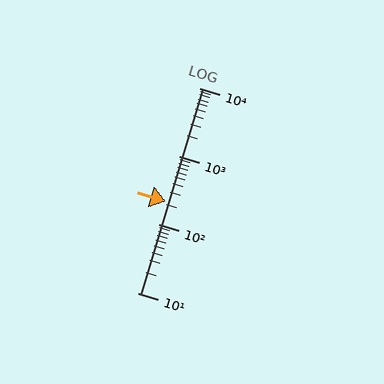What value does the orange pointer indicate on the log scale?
The pointer indicates approximately 220.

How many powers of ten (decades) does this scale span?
The scale spans 3 decades, from 10 to 10000.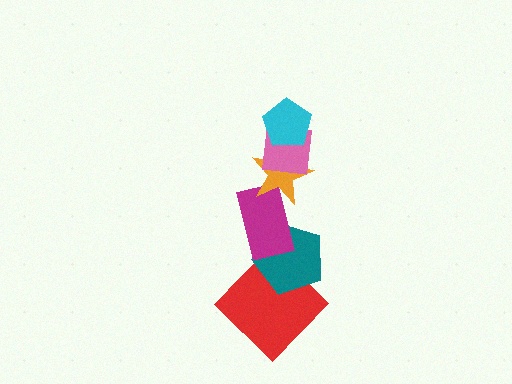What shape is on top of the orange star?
The pink square is on top of the orange star.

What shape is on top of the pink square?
The cyan pentagon is on top of the pink square.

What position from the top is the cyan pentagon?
The cyan pentagon is 1st from the top.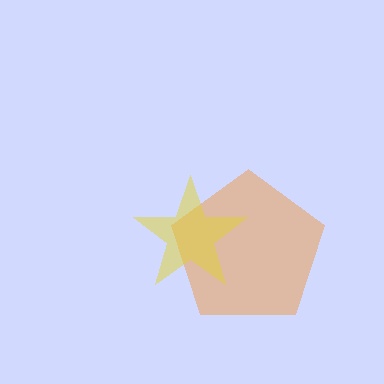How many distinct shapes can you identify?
There are 2 distinct shapes: an orange pentagon, a yellow star.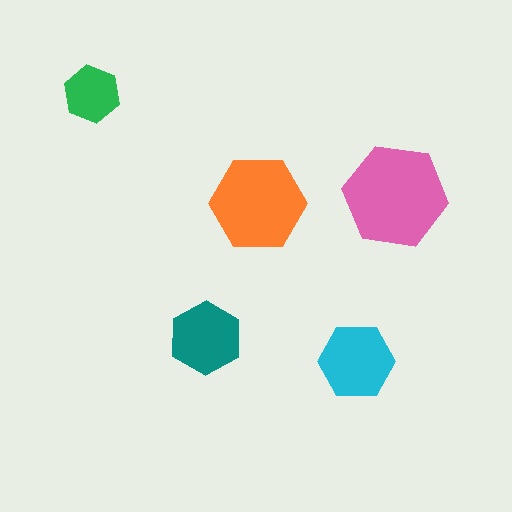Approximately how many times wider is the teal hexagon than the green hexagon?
About 1.5 times wider.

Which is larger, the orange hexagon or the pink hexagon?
The pink one.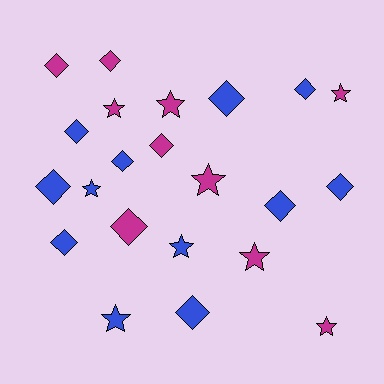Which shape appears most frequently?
Diamond, with 13 objects.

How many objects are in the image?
There are 22 objects.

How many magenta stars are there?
There are 6 magenta stars.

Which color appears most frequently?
Blue, with 12 objects.